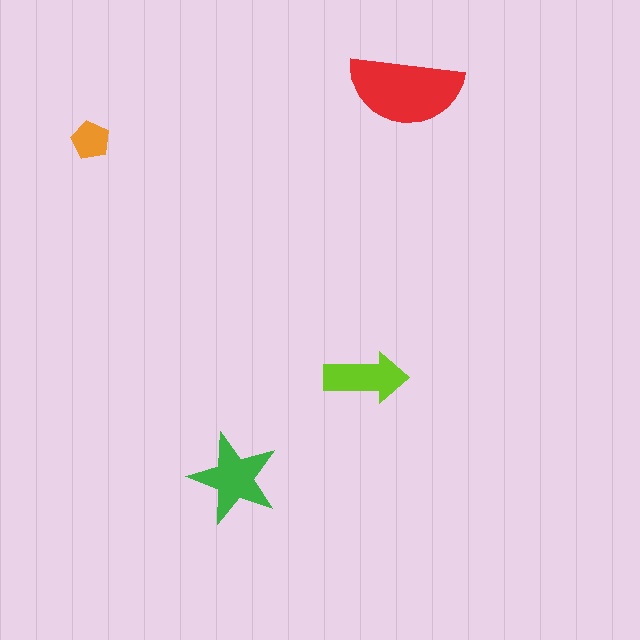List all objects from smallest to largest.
The orange pentagon, the lime arrow, the green star, the red semicircle.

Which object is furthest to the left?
The orange pentagon is leftmost.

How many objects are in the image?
There are 4 objects in the image.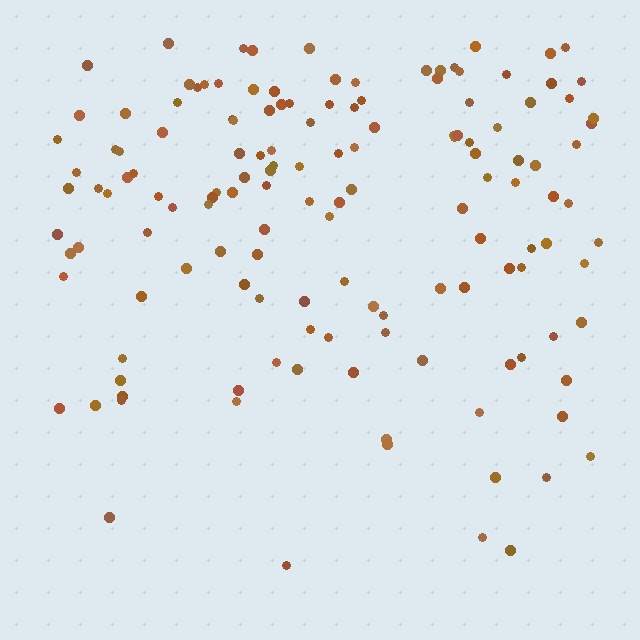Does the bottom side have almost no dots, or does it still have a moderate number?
Still a moderate number, just noticeably fewer than the top.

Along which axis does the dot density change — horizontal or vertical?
Vertical.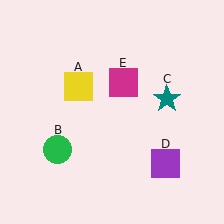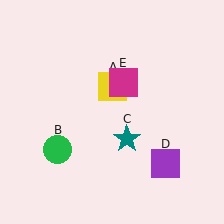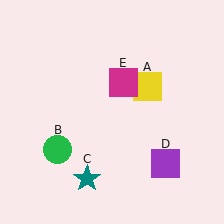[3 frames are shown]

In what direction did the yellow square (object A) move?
The yellow square (object A) moved right.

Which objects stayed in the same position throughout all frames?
Green circle (object B) and purple square (object D) and magenta square (object E) remained stationary.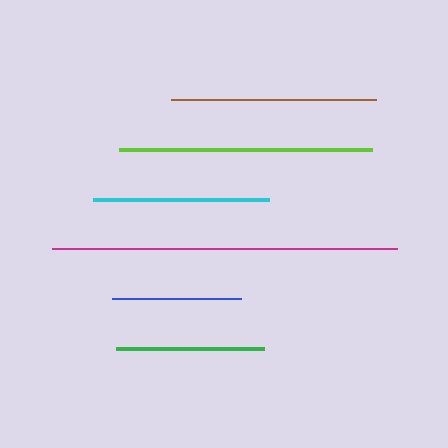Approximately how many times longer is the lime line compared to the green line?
The lime line is approximately 1.7 times the length of the green line.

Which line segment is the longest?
The magenta line is the longest at approximately 345 pixels.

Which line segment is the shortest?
The blue line is the shortest at approximately 128 pixels.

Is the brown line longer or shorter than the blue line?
The brown line is longer than the blue line.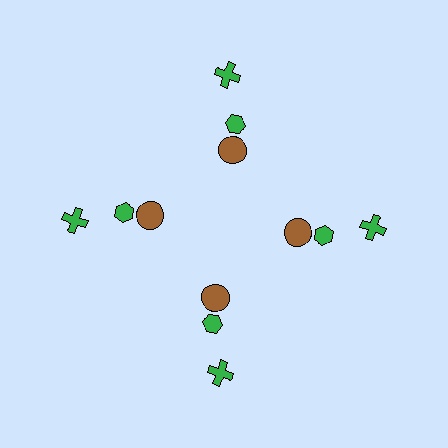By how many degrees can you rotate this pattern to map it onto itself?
The pattern maps onto itself every 90 degrees of rotation.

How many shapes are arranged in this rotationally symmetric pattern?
There are 12 shapes, arranged in 4 groups of 3.